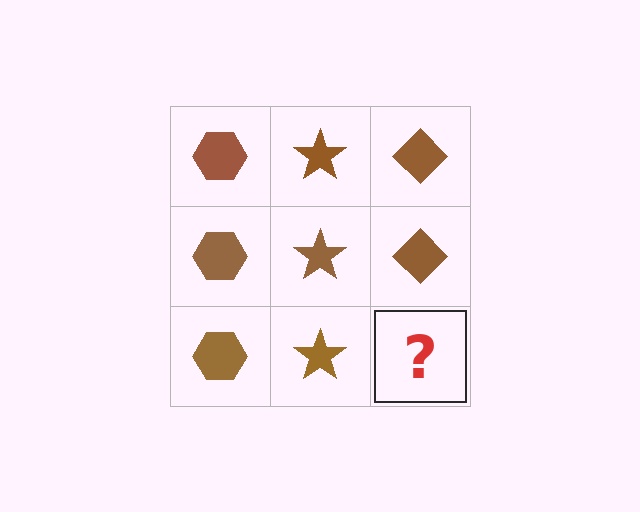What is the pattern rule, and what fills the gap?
The rule is that each column has a consistent shape. The gap should be filled with a brown diamond.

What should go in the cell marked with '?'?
The missing cell should contain a brown diamond.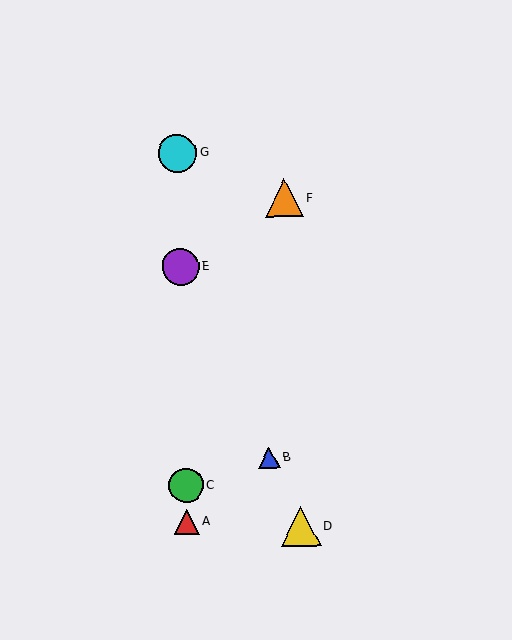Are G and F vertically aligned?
No, G is at x≈177 and F is at x≈284.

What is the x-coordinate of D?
Object D is at x≈301.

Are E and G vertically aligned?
Yes, both are at x≈180.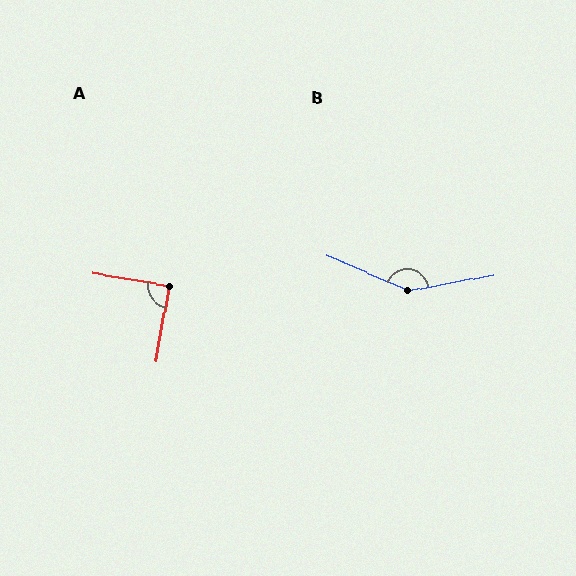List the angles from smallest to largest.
A (89°), B (147°).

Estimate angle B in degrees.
Approximately 147 degrees.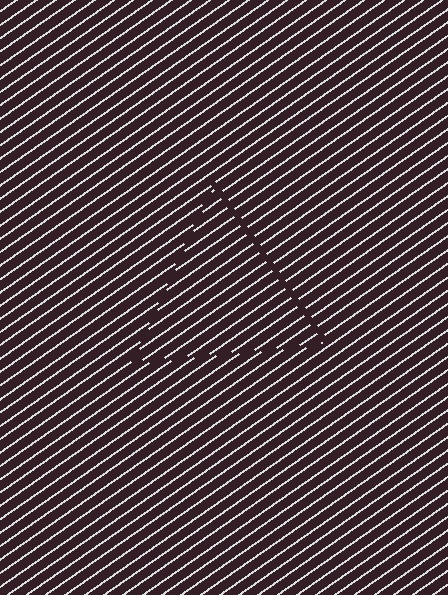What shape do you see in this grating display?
An illusory triangle. The interior of the shape contains the same grating, shifted by half a period — the contour is defined by the phase discontinuity where line-ends from the inner and outer gratings abut.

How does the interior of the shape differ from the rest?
The interior of the shape contains the same grating, shifted by half a period — the contour is defined by the phase discontinuity where line-ends from the inner and outer gratings abut.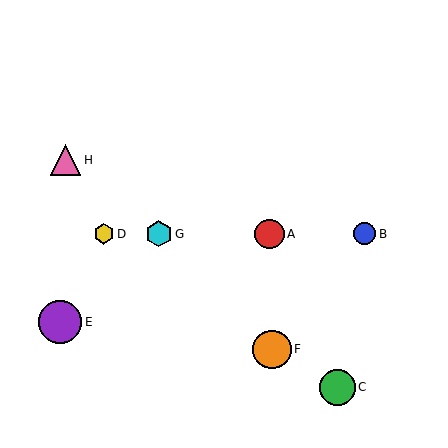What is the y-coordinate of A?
Object A is at y≈234.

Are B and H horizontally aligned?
No, B is at y≈234 and H is at y≈160.